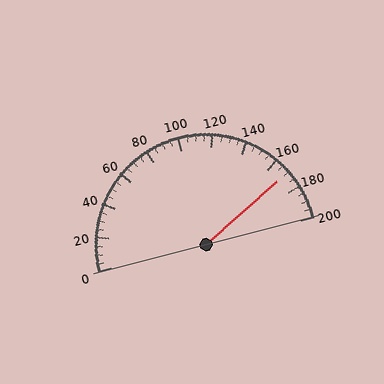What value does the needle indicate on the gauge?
The needle indicates approximately 170.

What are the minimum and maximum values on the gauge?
The gauge ranges from 0 to 200.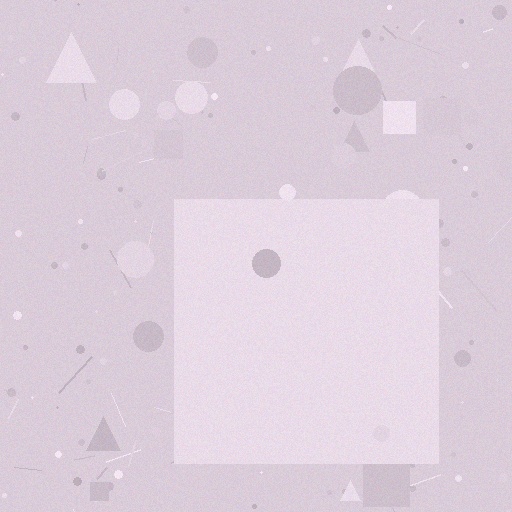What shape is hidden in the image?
A square is hidden in the image.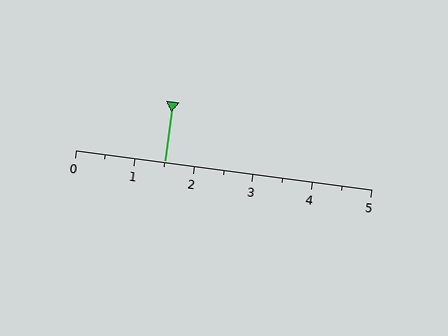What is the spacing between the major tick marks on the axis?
The major ticks are spaced 1 apart.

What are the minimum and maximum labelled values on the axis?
The axis runs from 0 to 5.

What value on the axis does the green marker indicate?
The marker indicates approximately 1.5.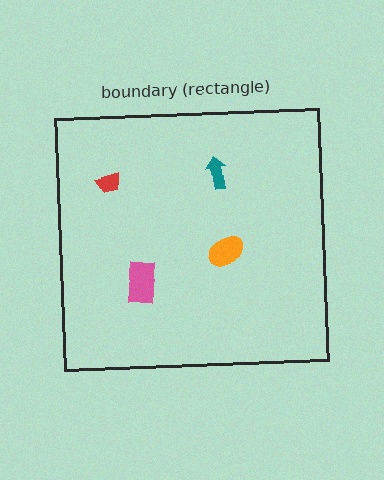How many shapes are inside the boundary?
4 inside, 0 outside.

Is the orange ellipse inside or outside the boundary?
Inside.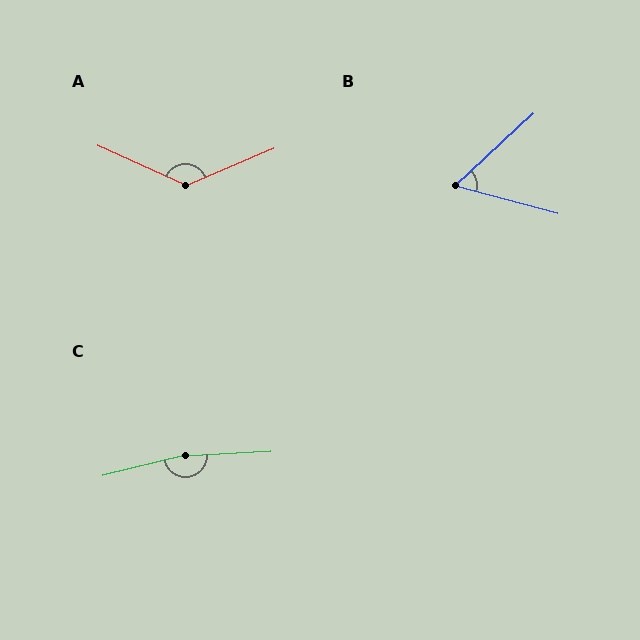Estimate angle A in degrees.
Approximately 132 degrees.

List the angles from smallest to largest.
B (58°), A (132°), C (169°).